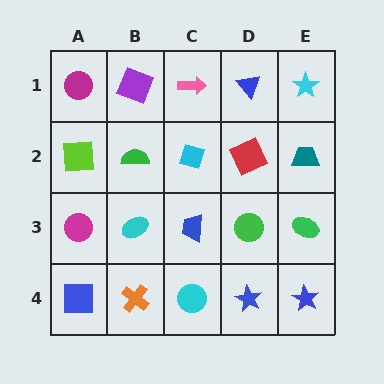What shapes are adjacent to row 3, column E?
A teal trapezoid (row 2, column E), a blue star (row 4, column E), a green circle (row 3, column D).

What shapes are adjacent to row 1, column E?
A teal trapezoid (row 2, column E), a blue triangle (row 1, column D).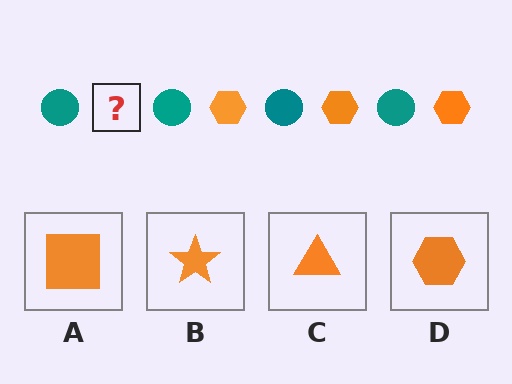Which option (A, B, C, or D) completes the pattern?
D.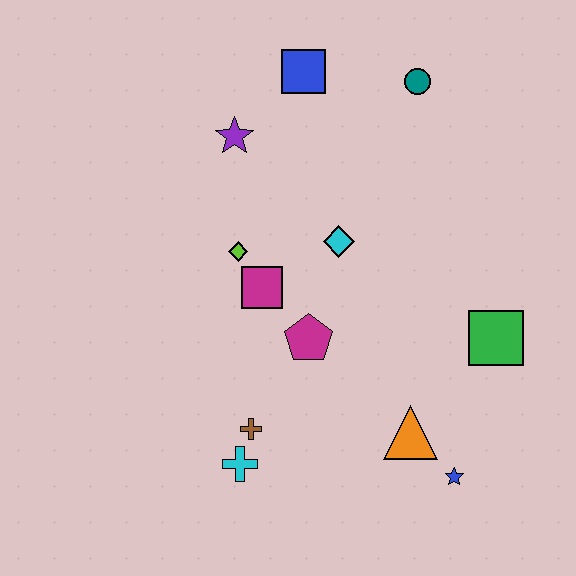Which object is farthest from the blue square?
The blue star is farthest from the blue square.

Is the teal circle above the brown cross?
Yes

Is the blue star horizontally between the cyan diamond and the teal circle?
No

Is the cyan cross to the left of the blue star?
Yes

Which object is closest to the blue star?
The orange triangle is closest to the blue star.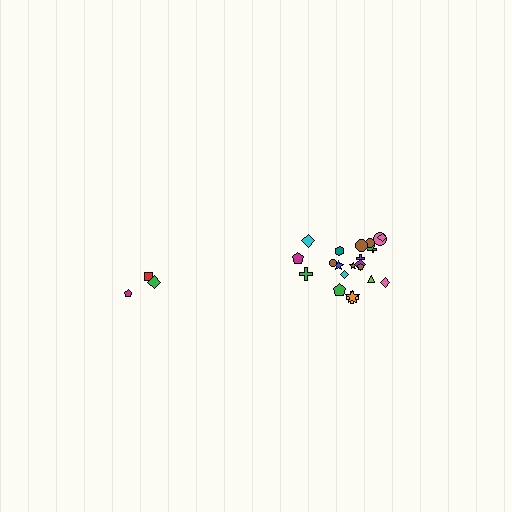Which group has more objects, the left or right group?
The right group.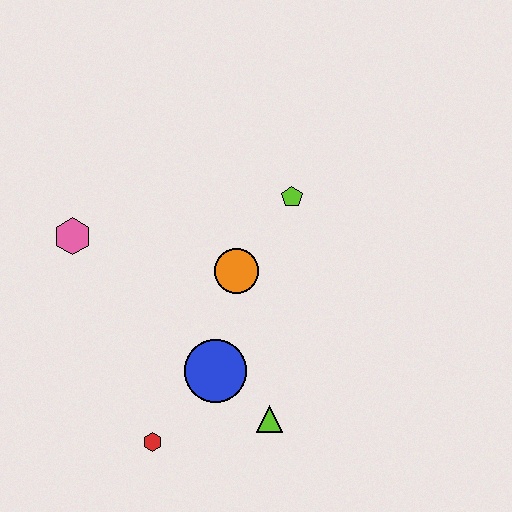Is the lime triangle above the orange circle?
No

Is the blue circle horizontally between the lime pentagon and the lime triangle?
No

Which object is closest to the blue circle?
The lime triangle is closest to the blue circle.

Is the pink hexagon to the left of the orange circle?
Yes